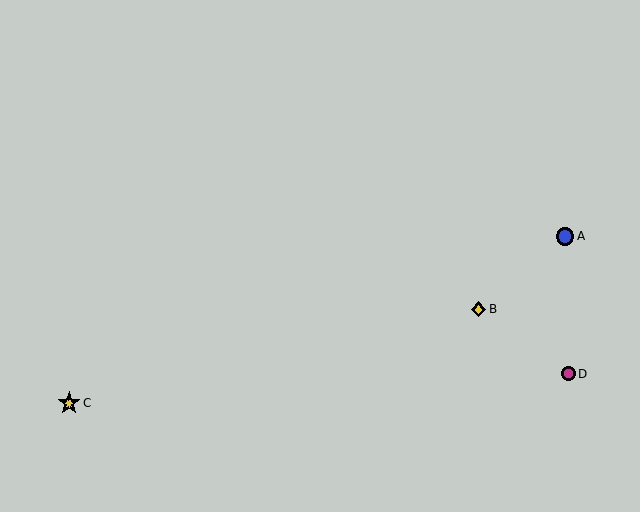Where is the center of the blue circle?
The center of the blue circle is at (565, 236).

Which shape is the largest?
The yellow star (labeled C) is the largest.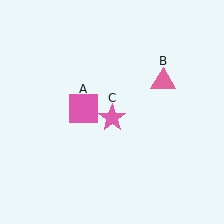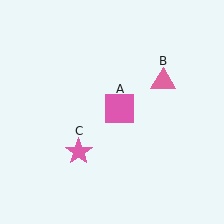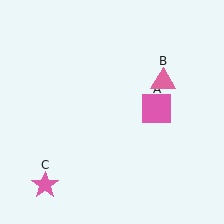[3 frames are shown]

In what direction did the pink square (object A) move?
The pink square (object A) moved right.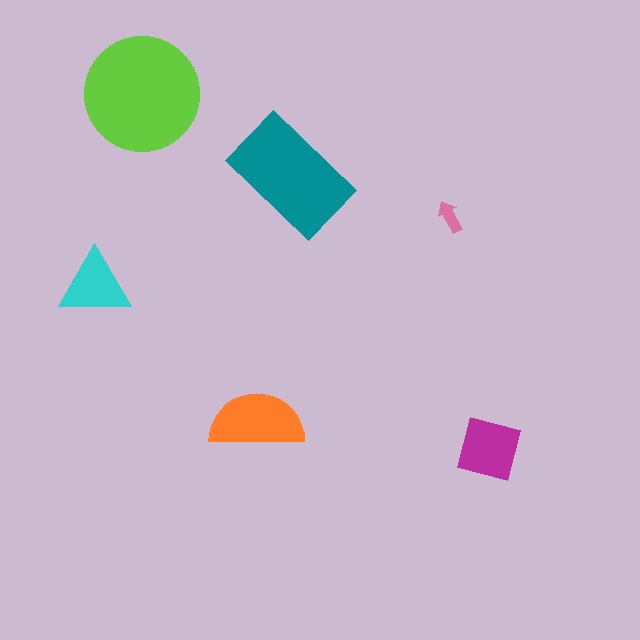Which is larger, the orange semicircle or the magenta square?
The orange semicircle.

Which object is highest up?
The lime circle is topmost.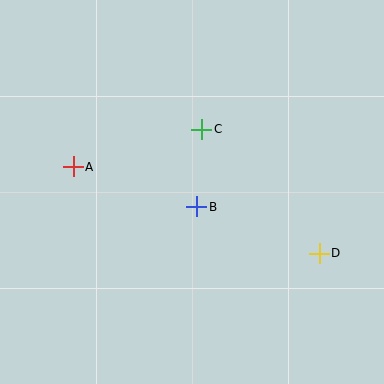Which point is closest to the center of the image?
Point B at (197, 207) is closest to the center.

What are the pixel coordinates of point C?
Point C is at (202, 129).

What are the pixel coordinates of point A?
Point A is at (73, 167).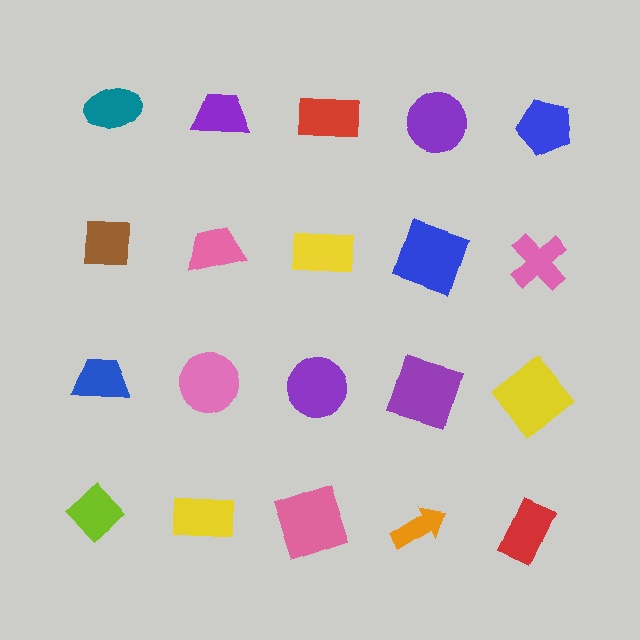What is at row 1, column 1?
A teal ellipse.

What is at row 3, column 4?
A purple square.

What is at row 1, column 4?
A purple circle.